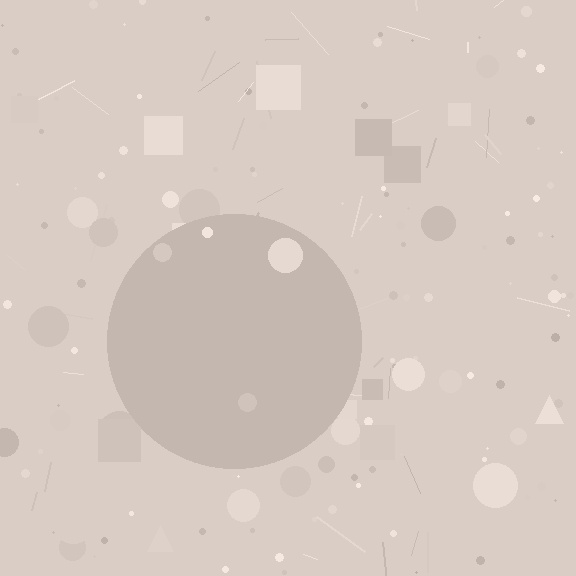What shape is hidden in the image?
A circle is hidden in the image.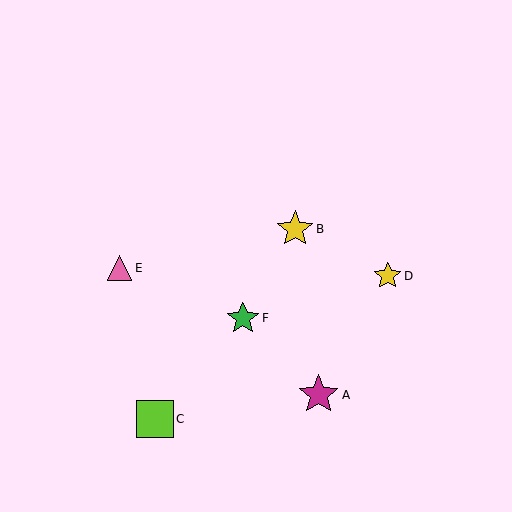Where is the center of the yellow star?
The center of the yellow star is at (388, 276).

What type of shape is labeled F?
Shape F is a green star.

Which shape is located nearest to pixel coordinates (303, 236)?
The yellow star (labeled B) at (295, 229) is nearest to that location.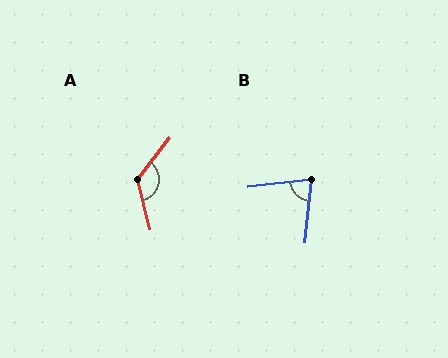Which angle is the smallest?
B, at approximately 77 degrees.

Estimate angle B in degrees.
Approximately 77 degrees.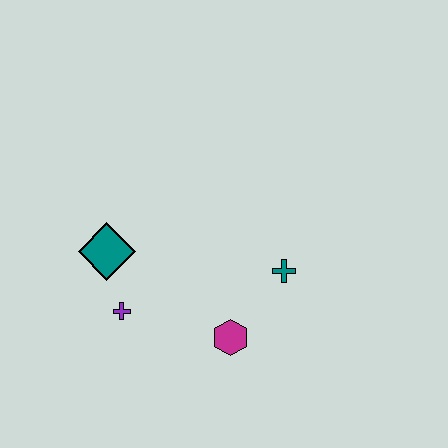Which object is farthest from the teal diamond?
The teal cross is farthest from the teal diamond.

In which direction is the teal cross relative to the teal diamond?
The teal cross is to the right of the teal diamond.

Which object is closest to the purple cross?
The teal diamond is closest to the purple cross.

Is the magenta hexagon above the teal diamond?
No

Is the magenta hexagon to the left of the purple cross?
No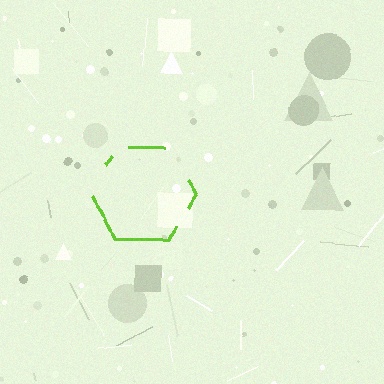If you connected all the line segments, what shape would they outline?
They would outline a hexagon.